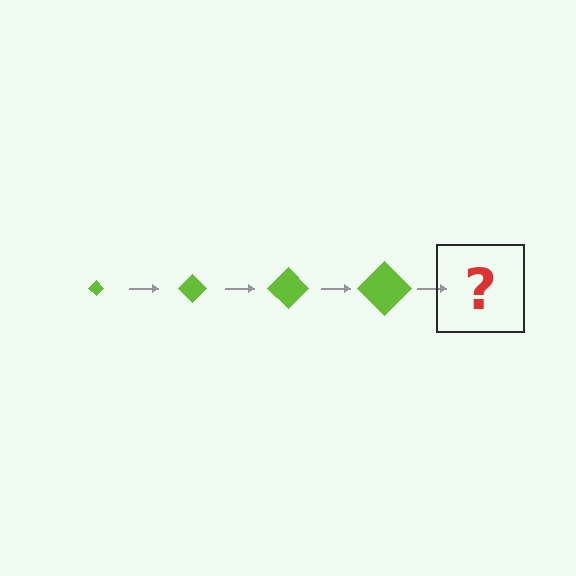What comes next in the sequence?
The next element should be a lime diamond, larger than the previous one.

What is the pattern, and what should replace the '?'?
The pattern is that the diamond gets progressively larger each step. The '?' should be a lime diamond, larger than the previous one.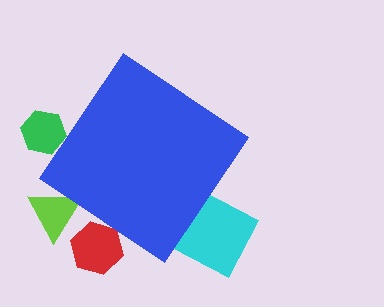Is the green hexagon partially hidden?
Yes, the green hexagon is partially hidden behind the blue diamond.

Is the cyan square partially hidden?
Yes, the cyan square is partially hidden behind the blue diamond.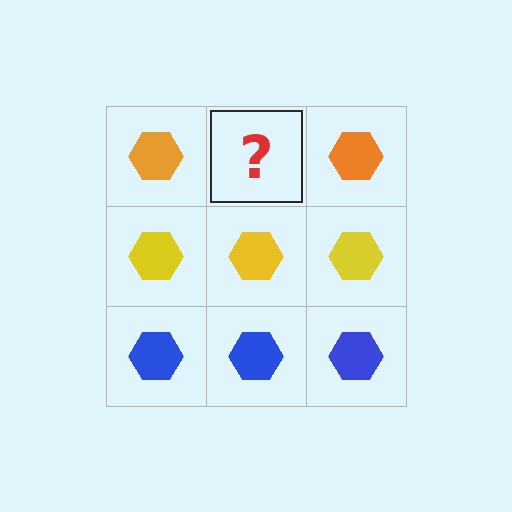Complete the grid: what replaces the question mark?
The question mark should be replaced with an orange hexagon.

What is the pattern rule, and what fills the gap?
The rule is that each row has a consistent color. The gap should be filled with an orange hexagon.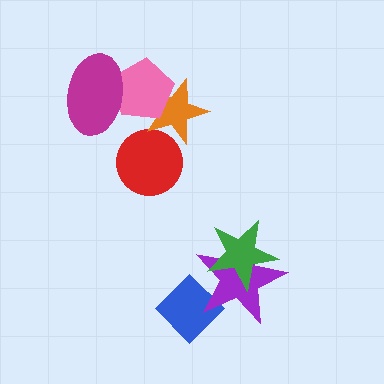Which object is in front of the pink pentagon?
The magenta ellipse is in front of the pink pentagon.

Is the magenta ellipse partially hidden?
No, no other shape covers it.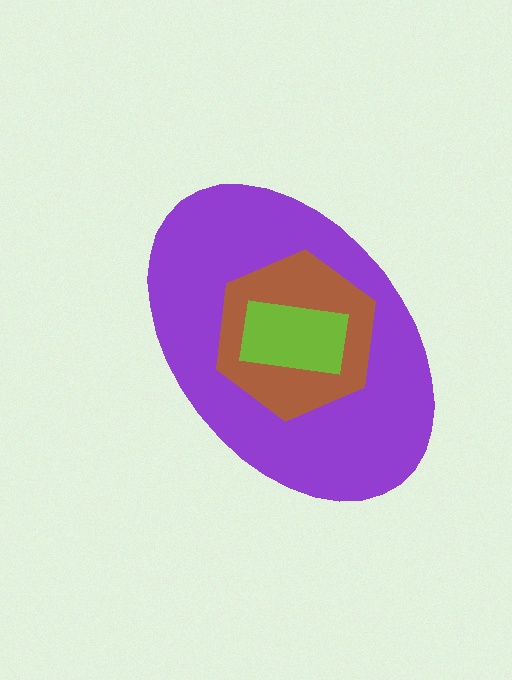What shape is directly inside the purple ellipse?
The brown hexagon.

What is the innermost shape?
The lime rectangle.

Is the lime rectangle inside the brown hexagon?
Yes.